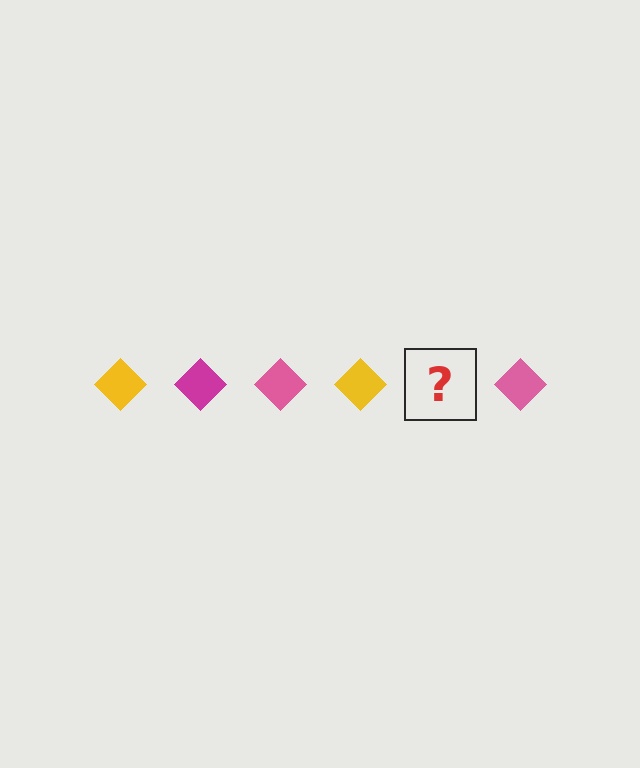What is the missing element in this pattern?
The missing element is a magenta diamond.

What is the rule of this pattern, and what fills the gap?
The rule is that the pattern cycles through yellow, magenta, pink diamonds. The gap should be filled with a magenta diamond.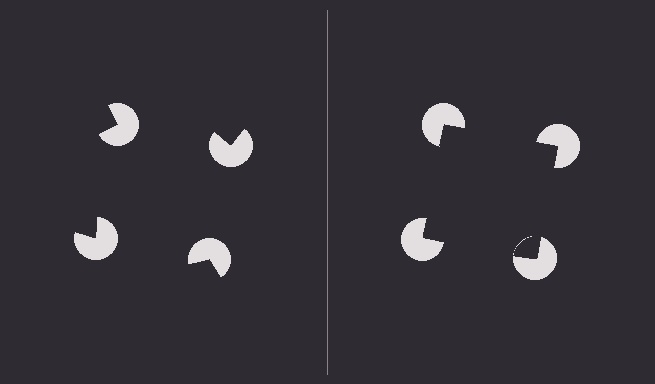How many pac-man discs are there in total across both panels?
8 — 4 on each side.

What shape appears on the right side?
An illusory square.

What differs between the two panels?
The pac-man discs are positioned identically on both sides; only the wedge orientations differ. On the right they align to a square; on the left they are misaligned.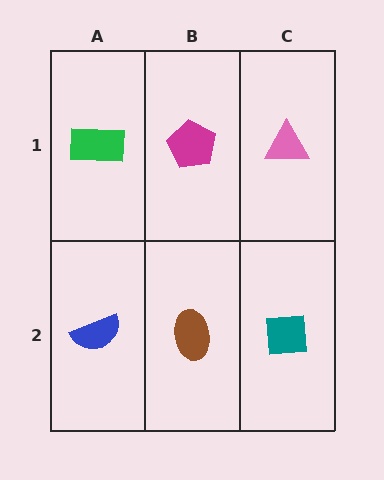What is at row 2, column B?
A brown ellipse.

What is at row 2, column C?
A teal square.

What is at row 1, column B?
A magenta pentagon.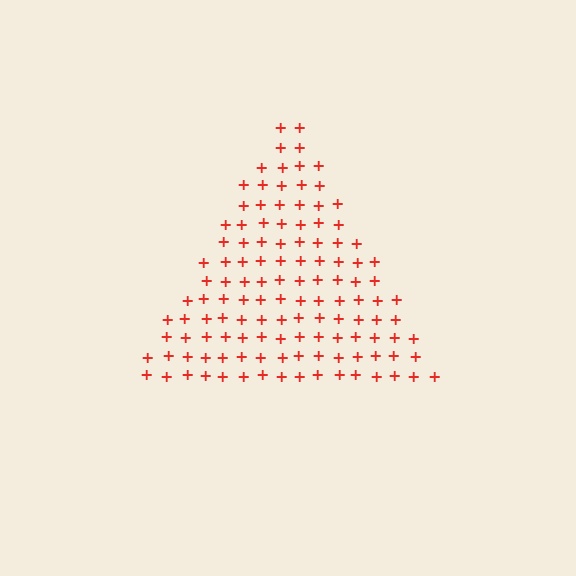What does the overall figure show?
The overall figure shows a triangle.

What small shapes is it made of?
It is made of small plus signs.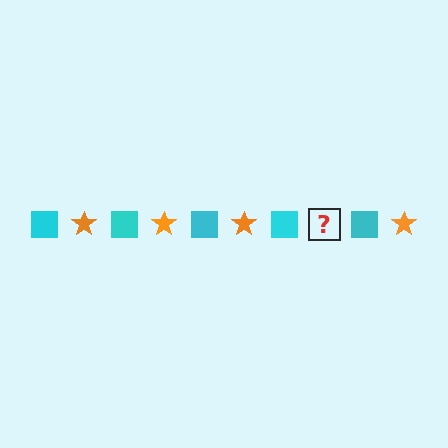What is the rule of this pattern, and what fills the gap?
The rule is that the pattern alternates between cyan square and orange star. The gap should be filled with an orange star.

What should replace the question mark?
The question mark should be replaced with an orange star.